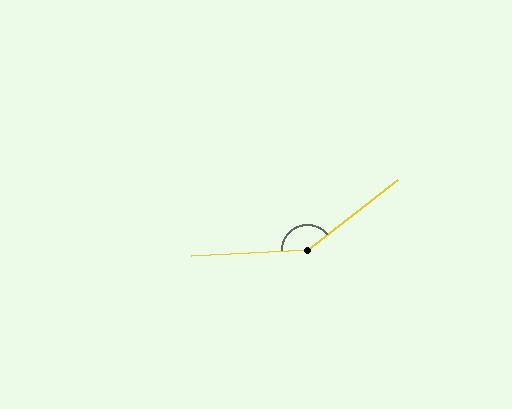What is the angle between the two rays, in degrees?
Approximately 145 degrees.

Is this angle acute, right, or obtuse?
It is obtuse.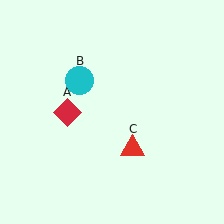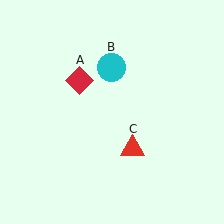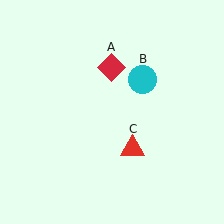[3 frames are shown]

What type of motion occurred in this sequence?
The red diamond (object A), cyan circle (object B) rotated clockwise around the center of the scene.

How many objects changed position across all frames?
2 objects changed position: red diamond (object A), cyan circle (object B).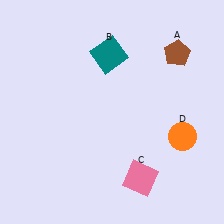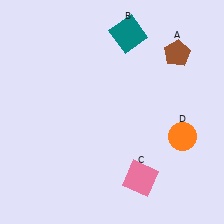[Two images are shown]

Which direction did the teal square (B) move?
The teal square (B) moved up.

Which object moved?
The teal square (B) moved up.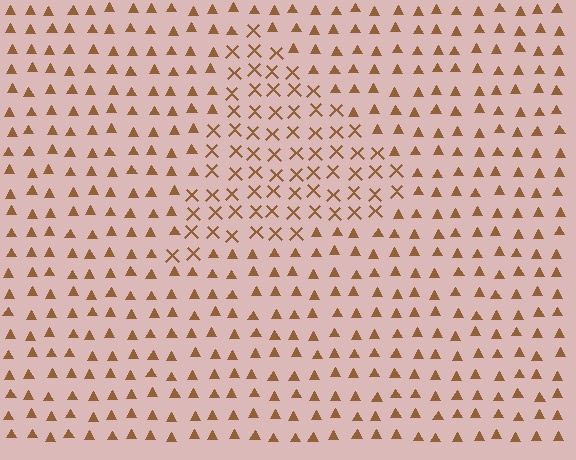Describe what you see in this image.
The image is filled with small brown elements arranged in a uniform grid. A triangle-shaped region contains X marks, while the surrounding area contains triangles. The boundary is defined purely by the change in element shape.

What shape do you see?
I see a triangle.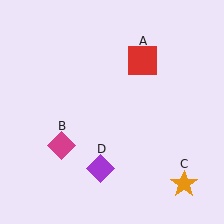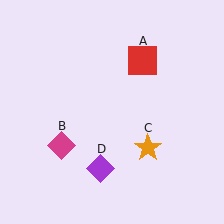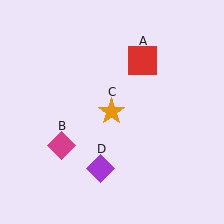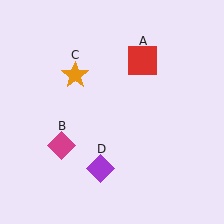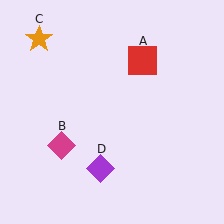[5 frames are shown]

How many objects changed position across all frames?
1 object changed position: orange star (object C).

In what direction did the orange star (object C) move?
The orange star (object C) moved up and to the left.